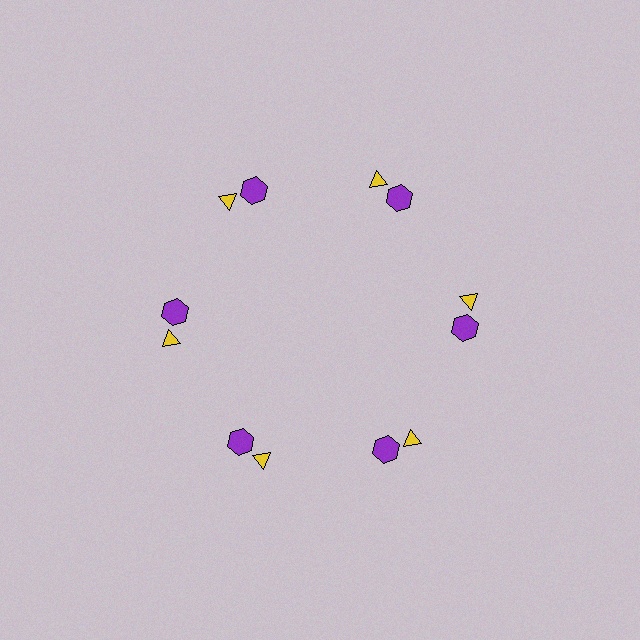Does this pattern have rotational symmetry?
Yes, this pattern has 6-fold rotational symmetry. It looks the same after rotating 60 degrees around the center.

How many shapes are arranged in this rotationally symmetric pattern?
There are 12 shapes, arranged in 6 groups of 2.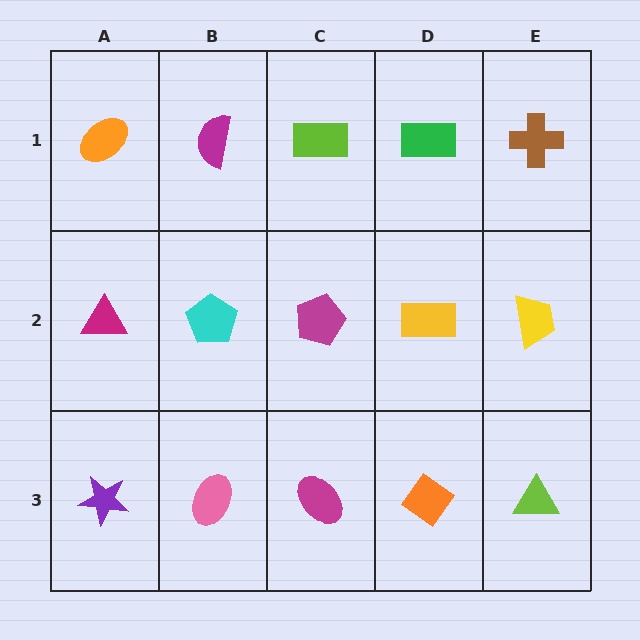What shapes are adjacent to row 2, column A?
An orange ellipse (row 1, column A), a purple star (row 3, column A), a cyan pentagon (row 2, column B).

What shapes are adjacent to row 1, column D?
A yellow rectangle (row 2, column D), a lime rectangle (row 1, column C), a brown cross (row 1, column E).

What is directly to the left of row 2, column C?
A cyan pentagon.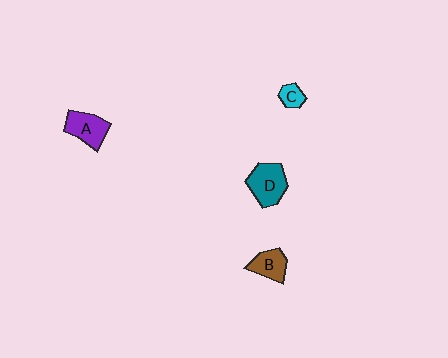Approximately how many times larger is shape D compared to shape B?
Approximately 1.5 times.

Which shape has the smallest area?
Shape C (cyan).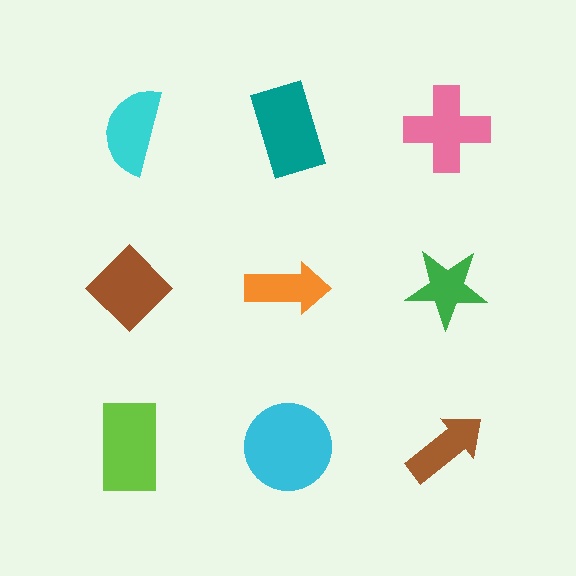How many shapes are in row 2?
3 shapes.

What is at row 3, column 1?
A lime rectangle.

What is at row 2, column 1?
A brown diamond.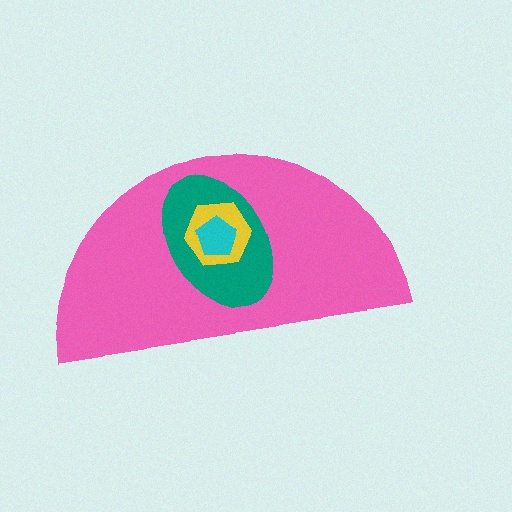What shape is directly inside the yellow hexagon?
The cyan pentagon.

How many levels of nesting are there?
4.